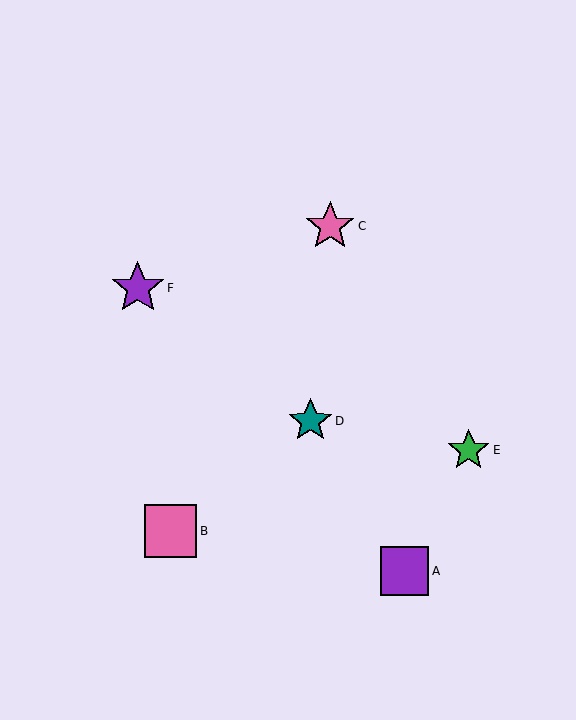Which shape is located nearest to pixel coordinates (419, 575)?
The purple square (labeled A) at (404, 571) is nearest to that location.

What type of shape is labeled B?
Shape B is a pink square.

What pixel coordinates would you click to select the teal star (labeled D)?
Click at (310, 421) to select the teal star D.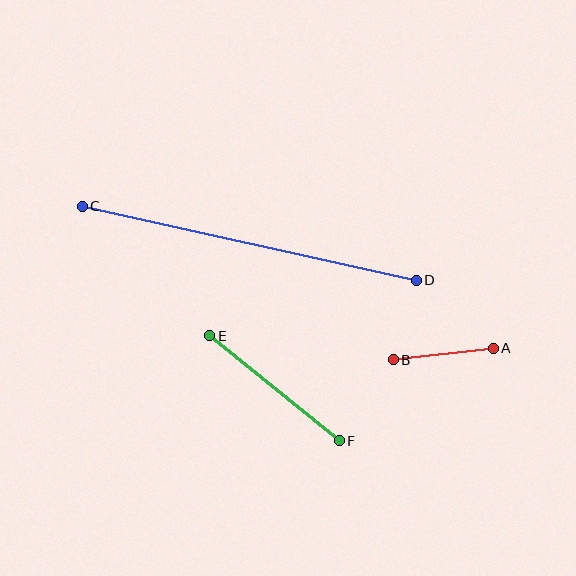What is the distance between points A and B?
The distance is approximately 101 pixels.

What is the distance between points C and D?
The distance is approximately 342 pixels.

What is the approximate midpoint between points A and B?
The midpoint is at approximately (443, 354) pixels.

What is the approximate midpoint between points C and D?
The midpoint is at approximately (249, 243) pixels.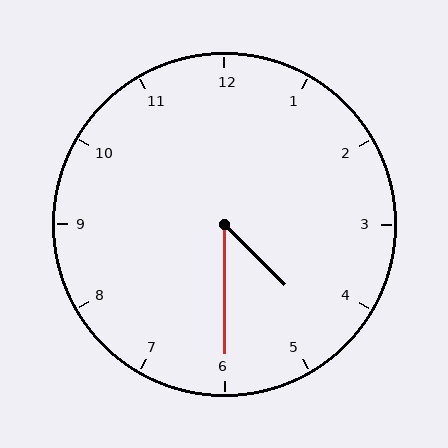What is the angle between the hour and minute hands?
Approximately 45 degrees.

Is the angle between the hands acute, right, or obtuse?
It is acute.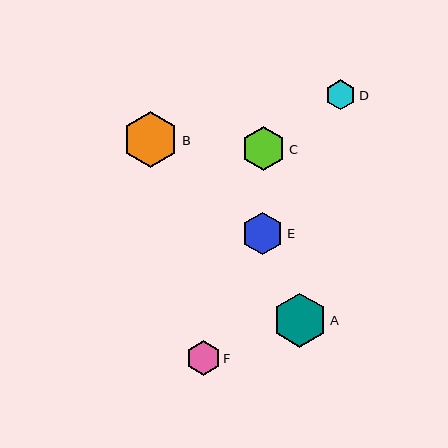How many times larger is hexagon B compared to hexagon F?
Hexagon B is approximately 1.6 times the size of hexagon F.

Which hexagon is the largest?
Hexagon B is the largest with a size of approximately 56 pixels.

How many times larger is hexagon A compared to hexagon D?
Hexagon A is approximately 1.8 times the size of hexagon D.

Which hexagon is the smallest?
Hexagon D is the smallest with a size of approximately 30 pixels.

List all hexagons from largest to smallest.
From largest to smallest: B, A, C, E, F, D.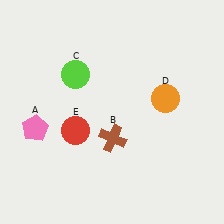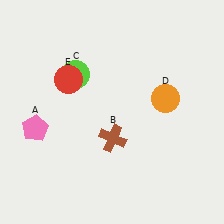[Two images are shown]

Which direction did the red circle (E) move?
The red circle (E) moved up.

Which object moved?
The red circle (E) moved up.